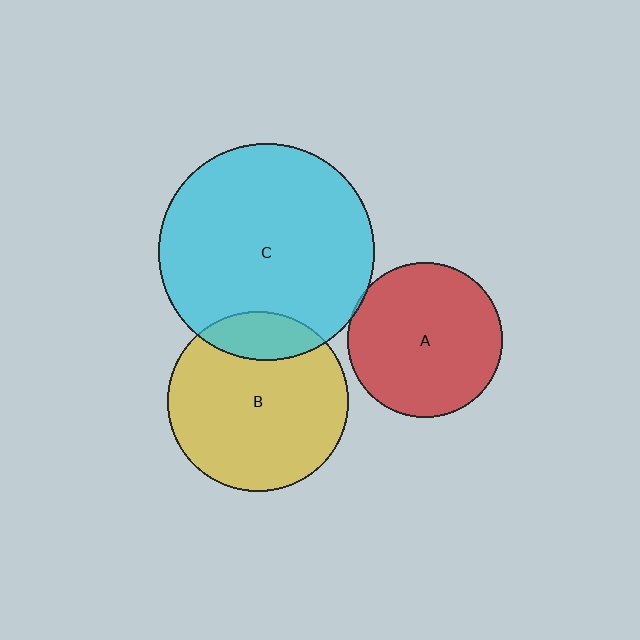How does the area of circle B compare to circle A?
Approximately 1.4 times.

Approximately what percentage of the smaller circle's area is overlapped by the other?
Approximately 15%.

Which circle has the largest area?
Circle C (cyan).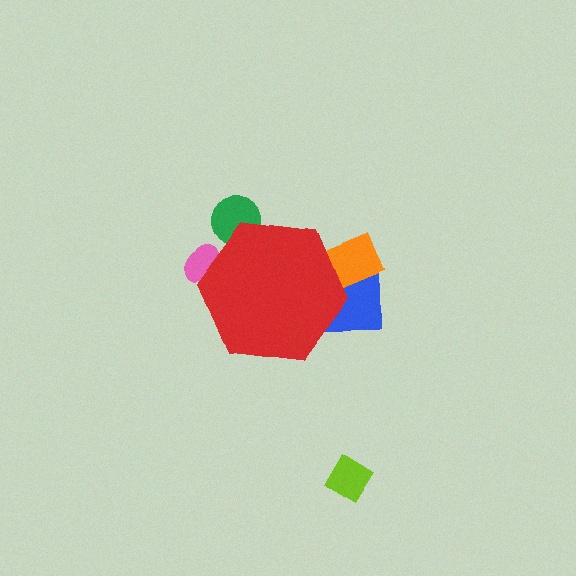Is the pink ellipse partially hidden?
Yes, the pink ellipse is partially hidden behind the red hexagon.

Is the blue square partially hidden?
Yes, the blue square is partially hidden behind the red hexagon.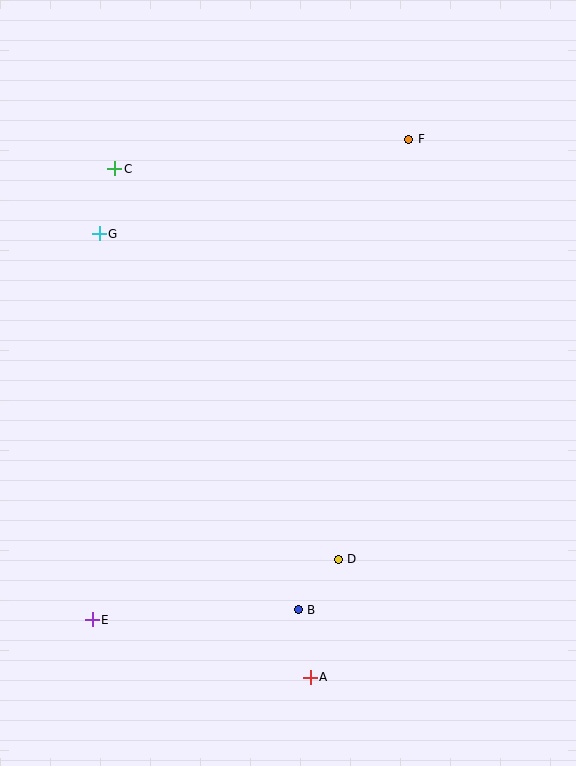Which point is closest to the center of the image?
Point D at (338, 559) is closest to the center.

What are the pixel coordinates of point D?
Point D is at (338, 559).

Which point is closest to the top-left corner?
Point C is closest to the top-left corner.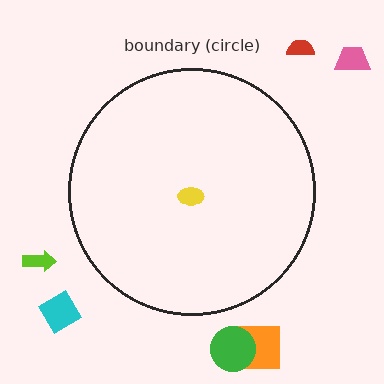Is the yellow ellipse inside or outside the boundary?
Inside.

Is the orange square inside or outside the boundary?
Outside.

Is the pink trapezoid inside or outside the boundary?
Outside.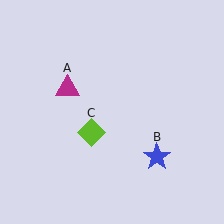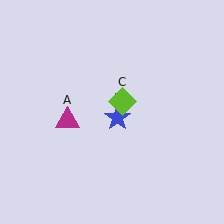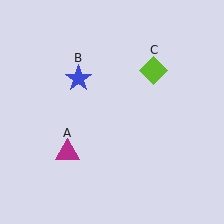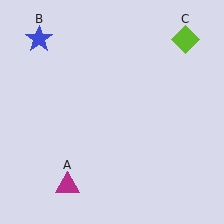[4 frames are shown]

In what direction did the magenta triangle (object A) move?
The magenta triangle (object A) moved down.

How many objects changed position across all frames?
3 objects changed position: magenta triangle (object A), blue star (object B), lime diamond (object C).